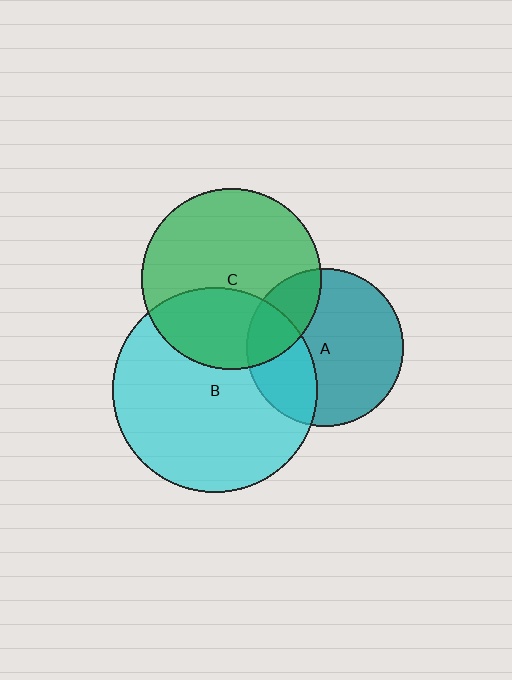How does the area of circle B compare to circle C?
Approximately 1.3 times.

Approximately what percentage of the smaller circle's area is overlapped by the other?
Approximately 35%.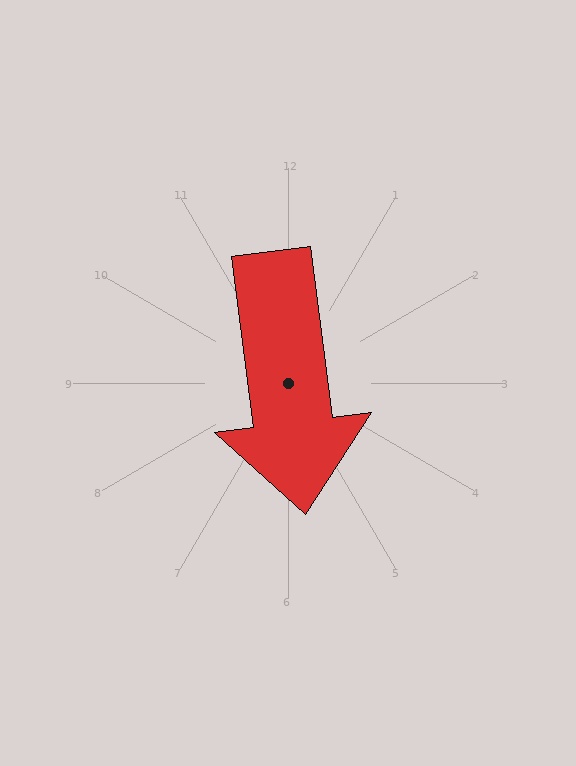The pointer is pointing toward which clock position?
Roughly 6 o'clock.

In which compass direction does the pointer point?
South.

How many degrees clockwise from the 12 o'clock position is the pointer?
Approximately 173 degrees.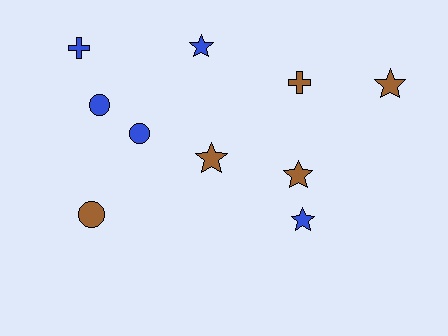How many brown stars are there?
There are 3 brown stars.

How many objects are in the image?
There are 10 objects.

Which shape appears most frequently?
Star, with 5 objects.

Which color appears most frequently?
Brown, with 5 objects.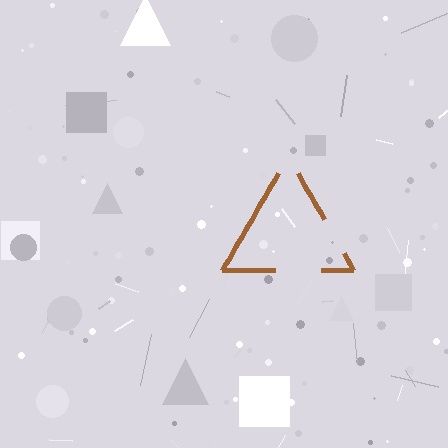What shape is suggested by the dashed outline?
The dashed outline suggests a triangle.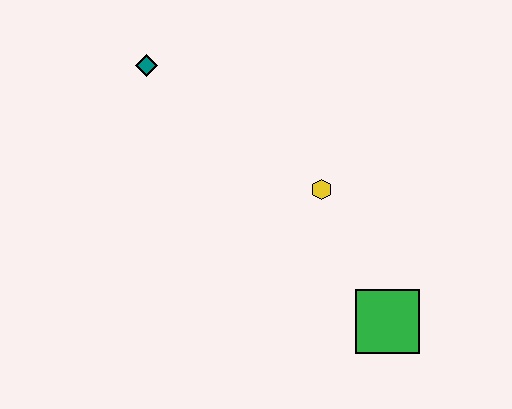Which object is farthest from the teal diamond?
The green square is farthest from the teal diamond.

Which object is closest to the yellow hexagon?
The green square is closest to the yellow hexagon.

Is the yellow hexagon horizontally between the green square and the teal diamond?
Yes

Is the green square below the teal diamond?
Yes